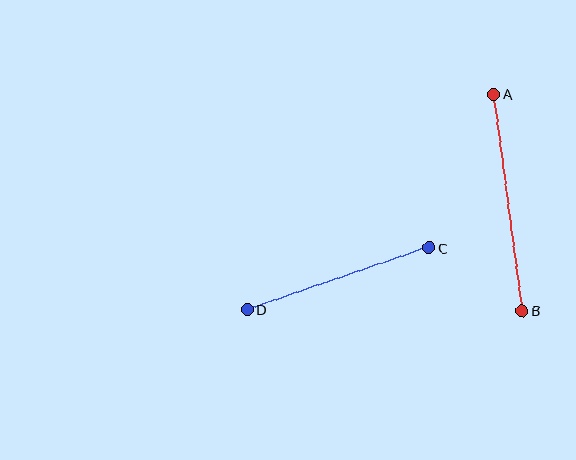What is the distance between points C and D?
The distance is approximately 192 pixels.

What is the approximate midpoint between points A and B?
The midpoint is at approximately (508, 202) pixels.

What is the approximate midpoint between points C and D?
The midpoint is at approximately (338, 279) pixels.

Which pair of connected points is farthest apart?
Points A and B are farthest apart.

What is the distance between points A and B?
The distance is approximately 218 pixels.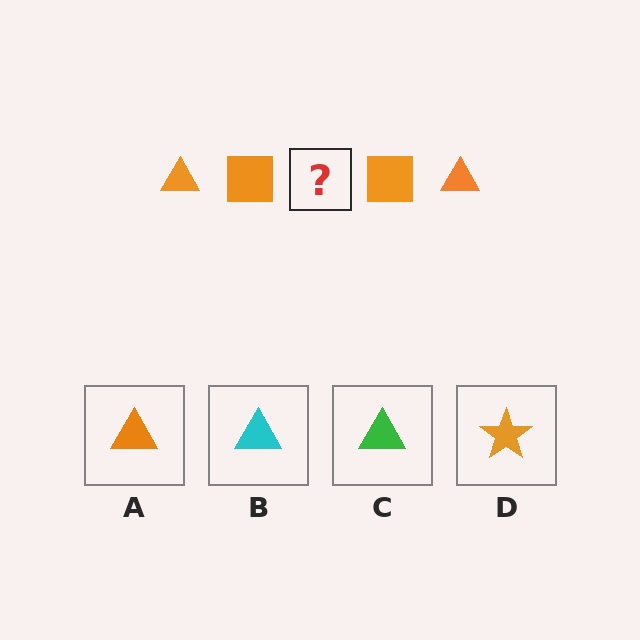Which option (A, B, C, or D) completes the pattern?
A.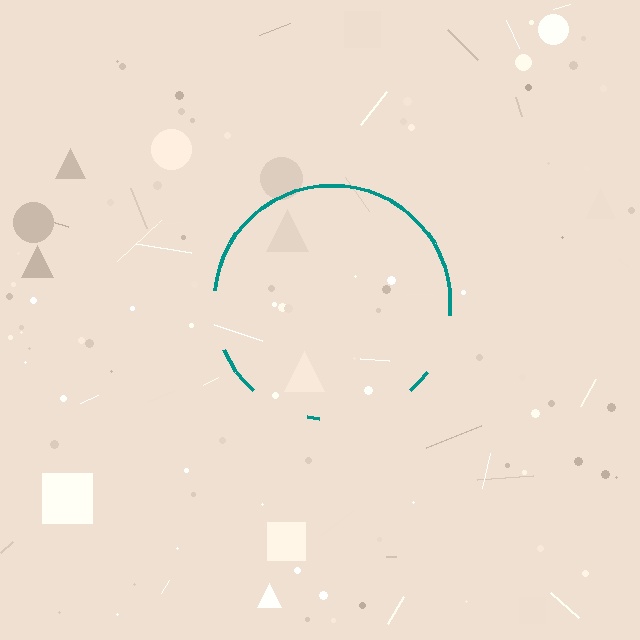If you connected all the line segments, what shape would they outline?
They would outline a circle.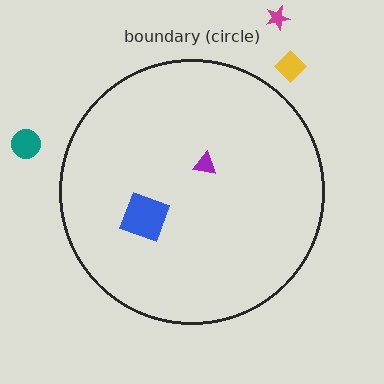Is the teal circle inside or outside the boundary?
Outside.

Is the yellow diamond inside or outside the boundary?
Outside.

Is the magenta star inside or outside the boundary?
Outside.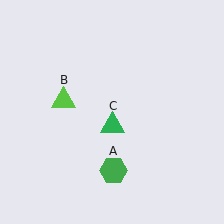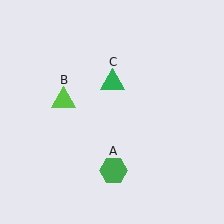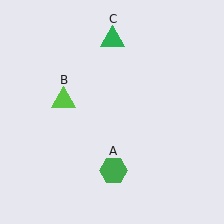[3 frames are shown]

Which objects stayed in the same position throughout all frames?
Green hexagon (object A) and lime triangle (object B) remained stationary.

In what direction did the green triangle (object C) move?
The green triangle (object C) moved up.